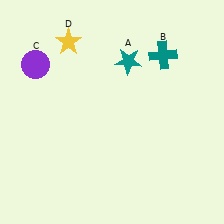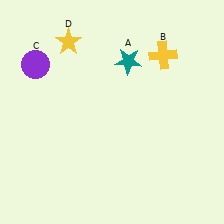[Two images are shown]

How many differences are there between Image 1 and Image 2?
There is 1 difference between the two images.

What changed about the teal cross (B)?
In Image 1, B is teal. In Image 2, it changed to yellow.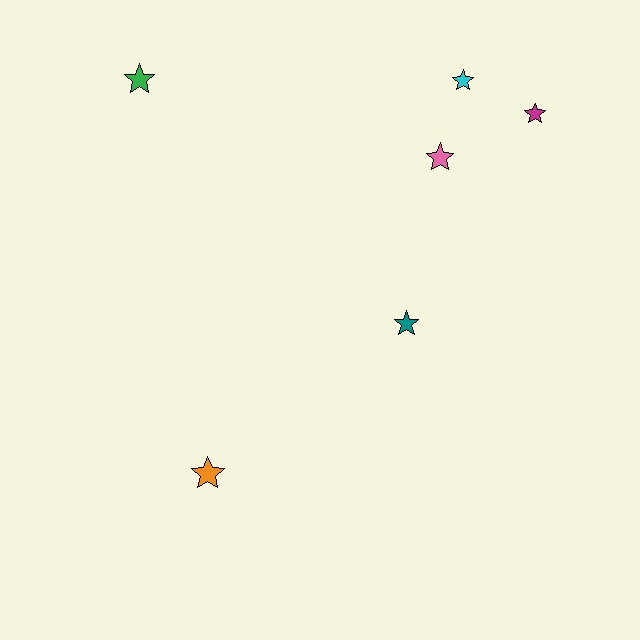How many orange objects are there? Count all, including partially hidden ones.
There is 1 orange object.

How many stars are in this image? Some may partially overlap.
There are 6 stars.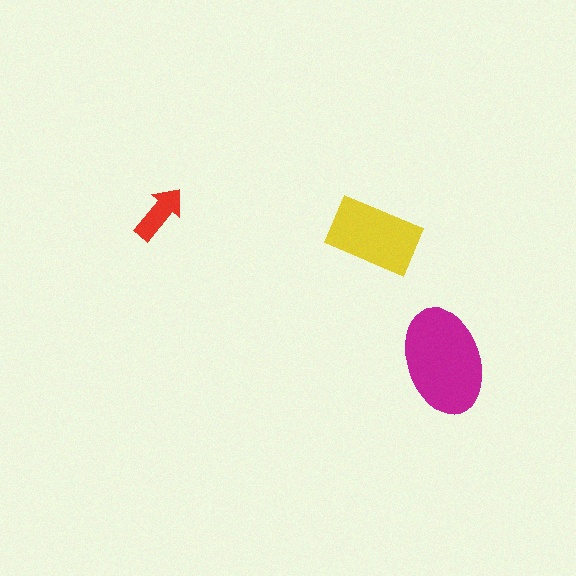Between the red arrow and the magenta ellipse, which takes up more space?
The magenta ellipse.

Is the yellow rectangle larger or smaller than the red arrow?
Larger.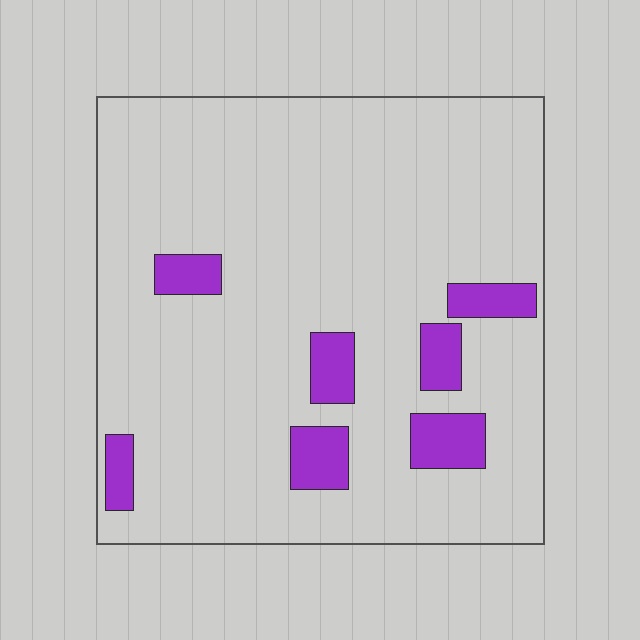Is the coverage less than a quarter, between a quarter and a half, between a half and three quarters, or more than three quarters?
Less than a quarter.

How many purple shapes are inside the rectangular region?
7.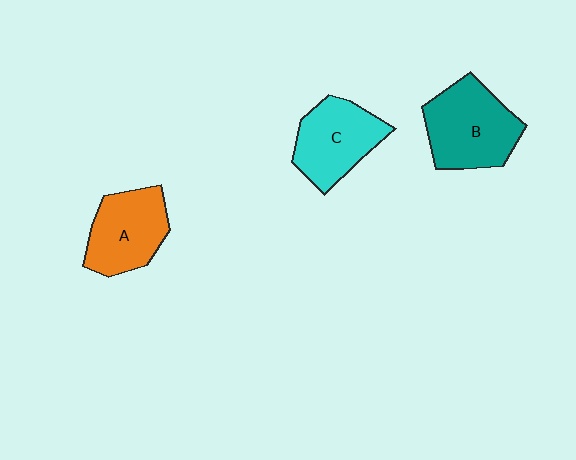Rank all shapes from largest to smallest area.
From largest to smallest: B (teal), C (cyan), A (orange).